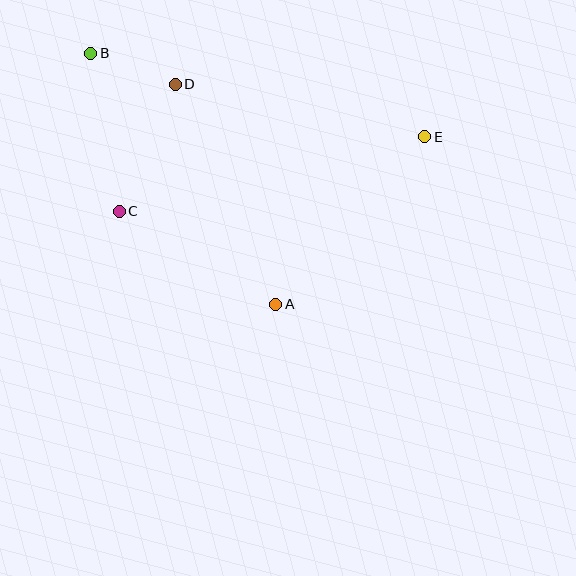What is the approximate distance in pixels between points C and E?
The distance between C and E is approximately 314 pixels.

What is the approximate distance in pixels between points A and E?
The distance between A and E is approximately 224 pixels.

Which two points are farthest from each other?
Points B and E are farthest from each other.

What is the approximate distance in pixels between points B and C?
The distance between B and C is approximately 161 pixels.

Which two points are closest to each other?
Points B and D are closest to each other.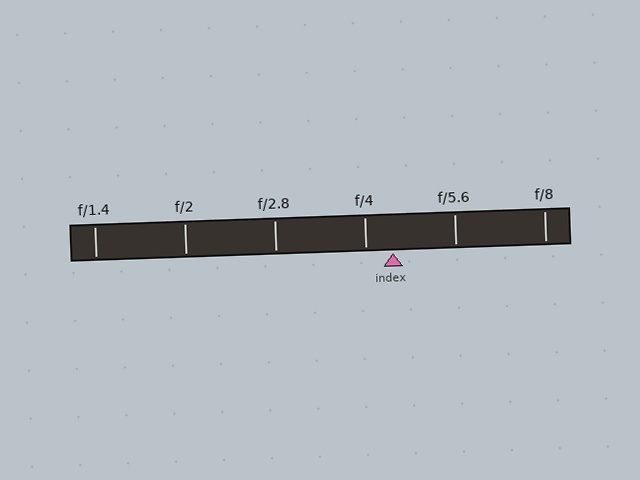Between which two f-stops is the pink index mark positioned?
The index mark is between f/4 and f/5.6.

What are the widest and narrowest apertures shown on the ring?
The widest aperture shown is f/1.4 and the narrowest is f/8.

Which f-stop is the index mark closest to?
The index mark is closest to f/4.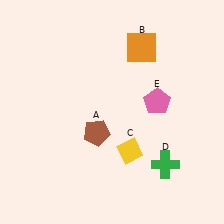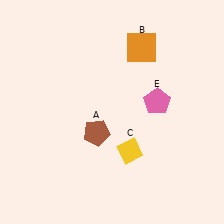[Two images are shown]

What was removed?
The green cross (D) was removed in Image 2.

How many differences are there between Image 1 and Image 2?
There is 1 difference between the two images.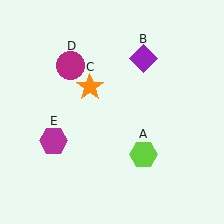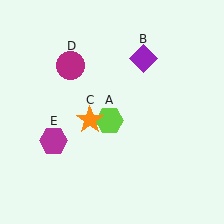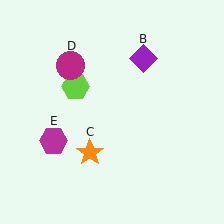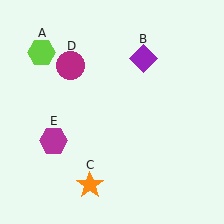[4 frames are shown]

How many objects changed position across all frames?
2 objects changed position: lime hexagon (object A), orange star (object C).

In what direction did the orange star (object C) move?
The orange star (object C) moved down.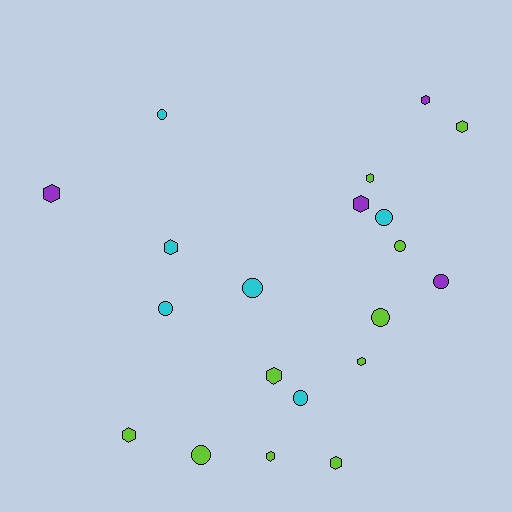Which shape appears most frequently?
Hexagon, with 11 objects.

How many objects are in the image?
There are 20 objects.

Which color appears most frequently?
Lime, with 10 objects.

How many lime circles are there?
There are 3 lime circles.